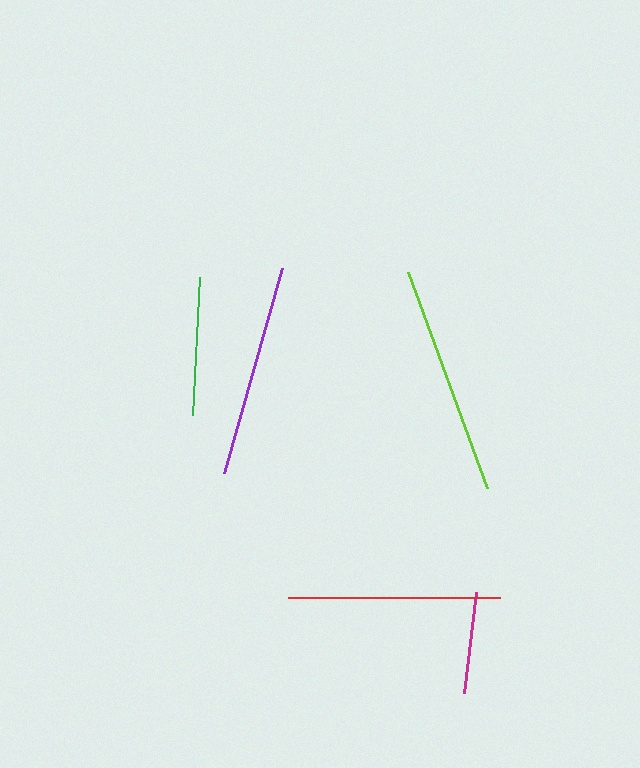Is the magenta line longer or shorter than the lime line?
The lime line is longer than the magenta line.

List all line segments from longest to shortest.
From longest to shortest: lime, purple, red, green, magenta.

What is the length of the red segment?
The red segment is approximately 213 pixels long.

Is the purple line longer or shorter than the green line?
The purple line is longer than the green line.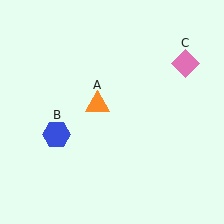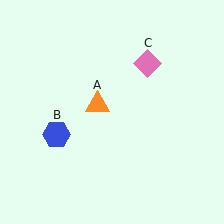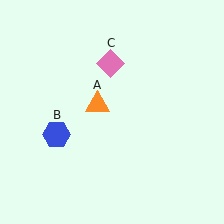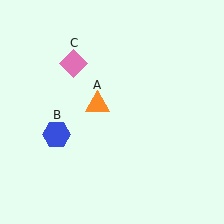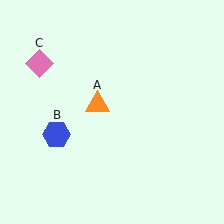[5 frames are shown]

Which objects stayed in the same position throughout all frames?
Orange triangle (object A) and blue hexagon (object B) remained stationary.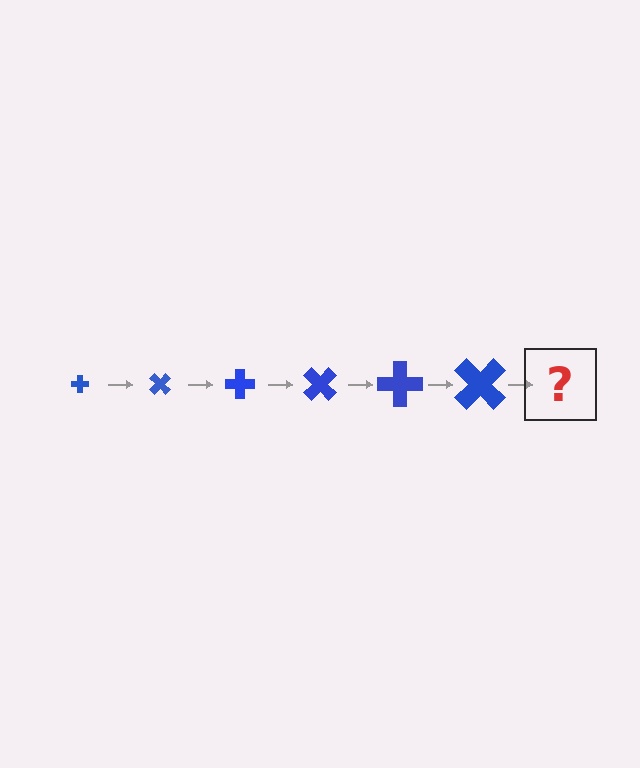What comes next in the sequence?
The next element should be a cross, larger than the previous one and rotated 270 degrees from the start.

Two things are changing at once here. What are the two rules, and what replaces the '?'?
The two rules are that the cross grows larger each step and it rotates 45 degrees each step. The '?' should be a cross, larger than the previous one and rotated 270 degrees from the start.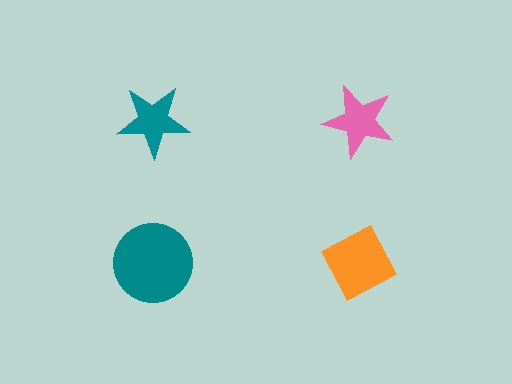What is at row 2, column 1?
A teal circle.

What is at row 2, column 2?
An orange diamond.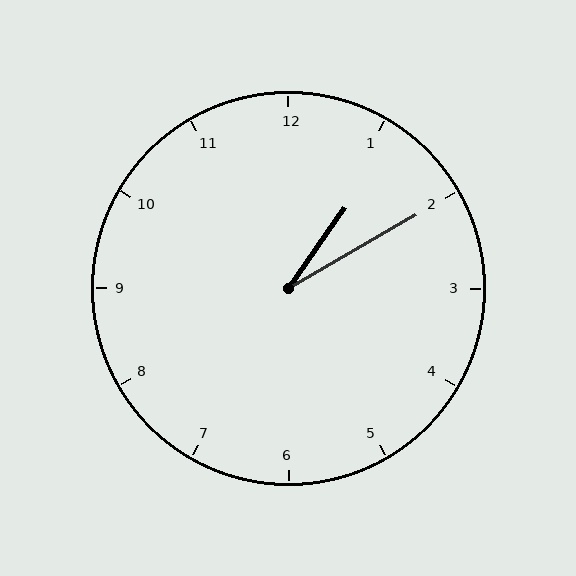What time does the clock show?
1:10.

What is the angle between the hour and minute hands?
Approximately 25 degrees.